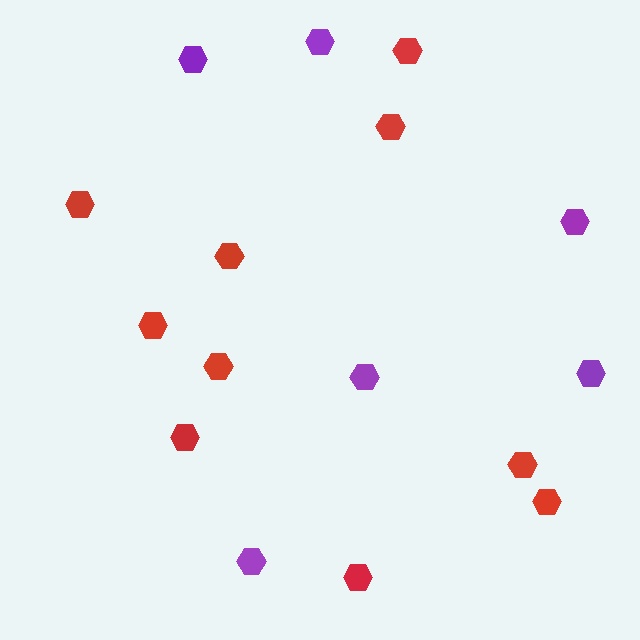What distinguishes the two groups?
There are 2 groups: one group of red hexagons (10) and one group of purple hexagons (6).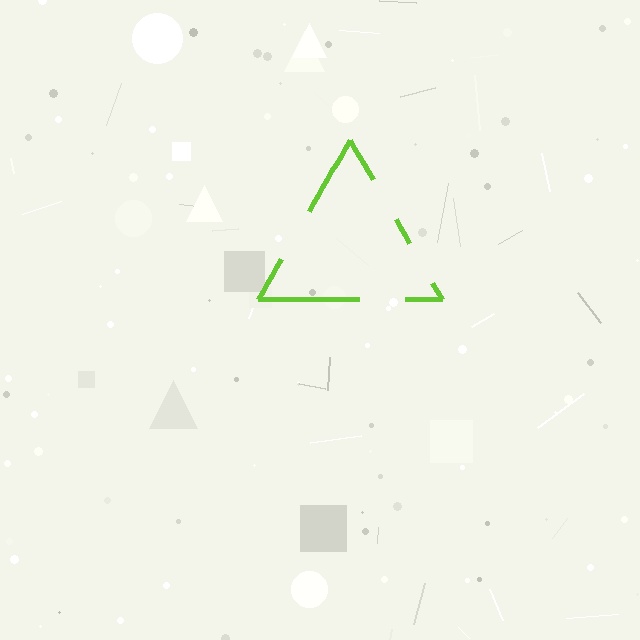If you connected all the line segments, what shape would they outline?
They would outline a triangle.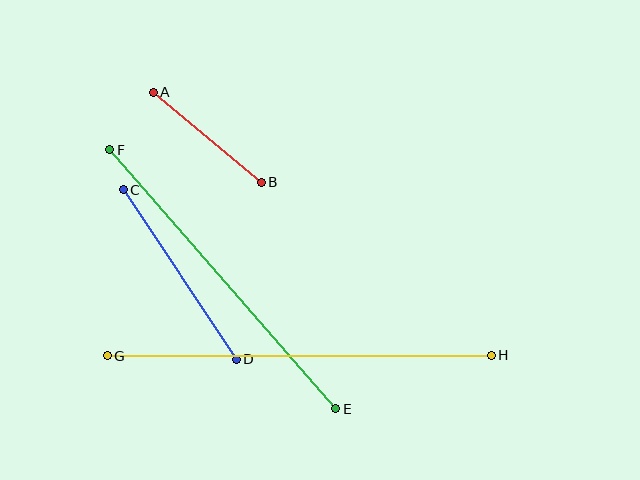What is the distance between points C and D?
The distance is approximately 204 pixels.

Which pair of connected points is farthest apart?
Points G and H are farthest apart.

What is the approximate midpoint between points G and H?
The midpoint is at approximately (299, 356) pixels.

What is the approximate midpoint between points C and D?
The midpoint is at approximately (180, 275) pixels.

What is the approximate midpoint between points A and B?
The midpoint is at approximately (207, 137) pixels.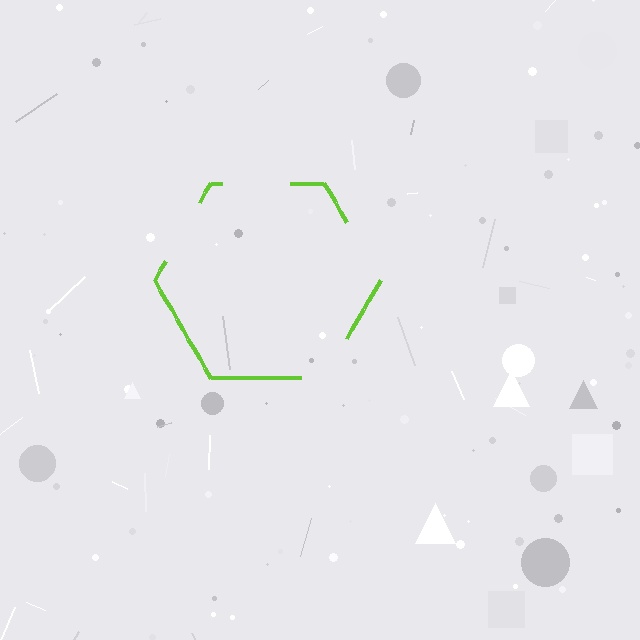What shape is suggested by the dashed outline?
The dashed outline suggests a hexagon.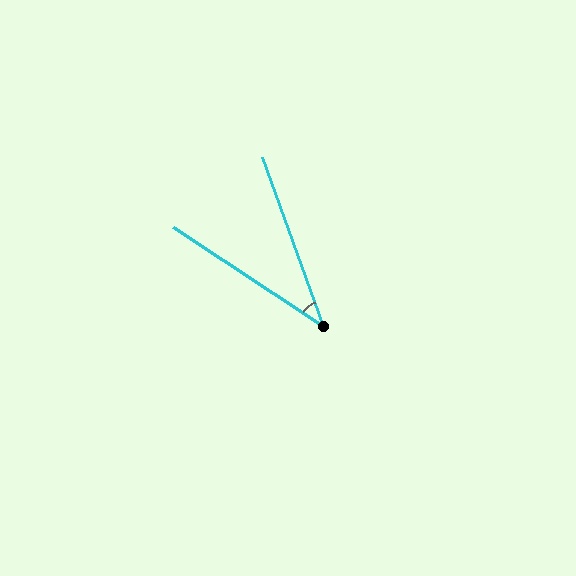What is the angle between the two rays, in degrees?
Approximately 37 degrees.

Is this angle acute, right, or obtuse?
It is acute.